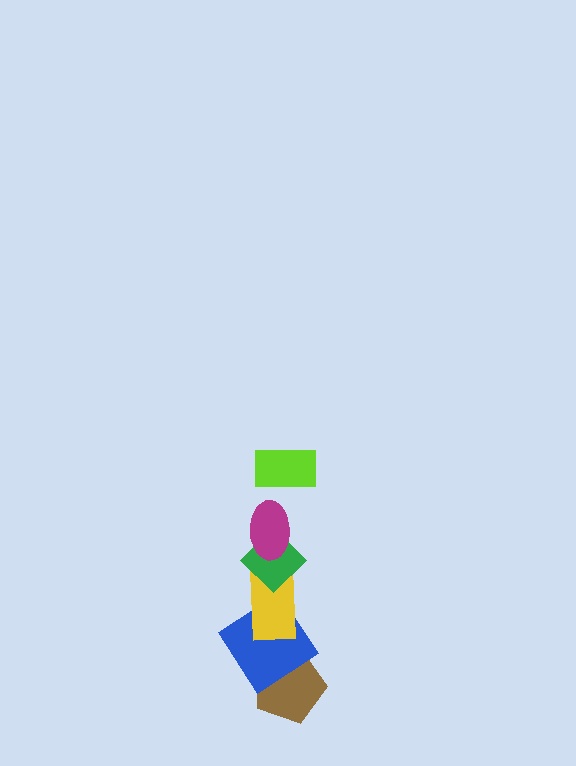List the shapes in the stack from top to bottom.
From top to bottom: the lime rectangle, the magenta ellipse, the green diamond, the yellow rectangle, the blue diamond, the brown pentagon.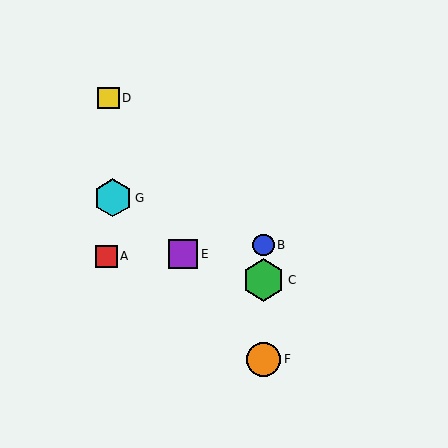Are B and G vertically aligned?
No, B is at x≈263 and G is at x≈113.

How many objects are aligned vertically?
3 objects (B, C, F) are aligned vertically.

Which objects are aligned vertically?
Objects B, C, F are aligned vertically.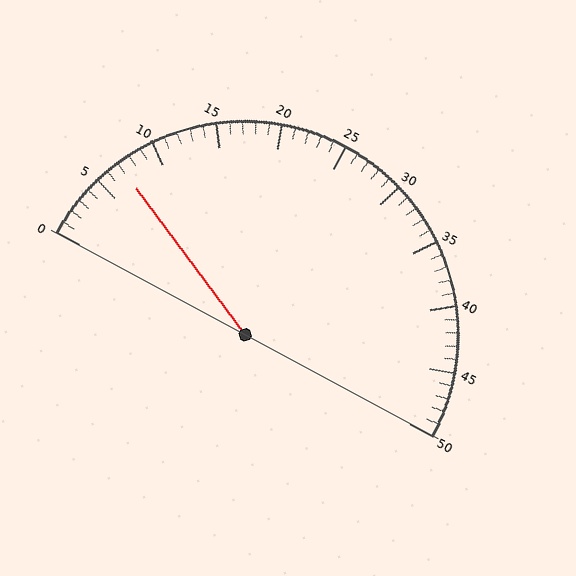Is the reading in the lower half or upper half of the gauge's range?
The reading is in the lower half of the range (0 to 50).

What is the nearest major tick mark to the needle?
The nearest major tick mark is 5.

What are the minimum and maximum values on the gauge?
The gauge ranges from 0 to 50.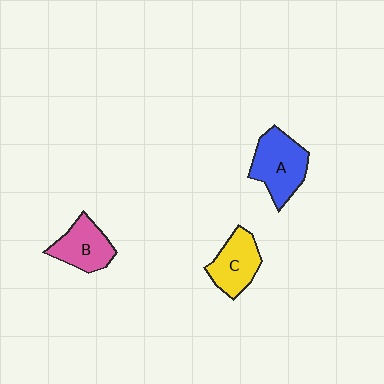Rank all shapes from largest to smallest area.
From largest to smallest: A (blue), C (yellow), B (pink).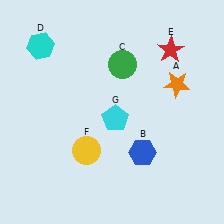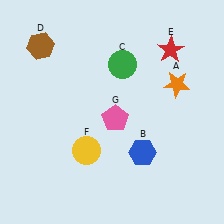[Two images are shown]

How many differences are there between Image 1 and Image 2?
There are 2 differences between the two images.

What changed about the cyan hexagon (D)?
In Image 1, D is cyan. In Image 2, it changed to brown.